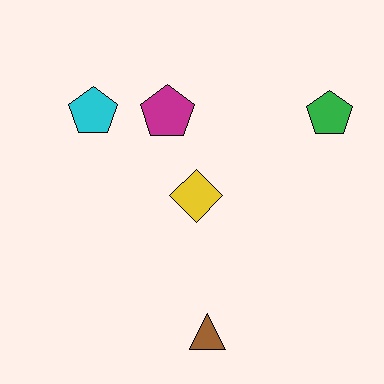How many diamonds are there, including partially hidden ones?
There is 1 diamond.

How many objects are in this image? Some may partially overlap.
There are 5 objects.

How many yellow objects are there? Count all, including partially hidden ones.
There is 1 yellow object.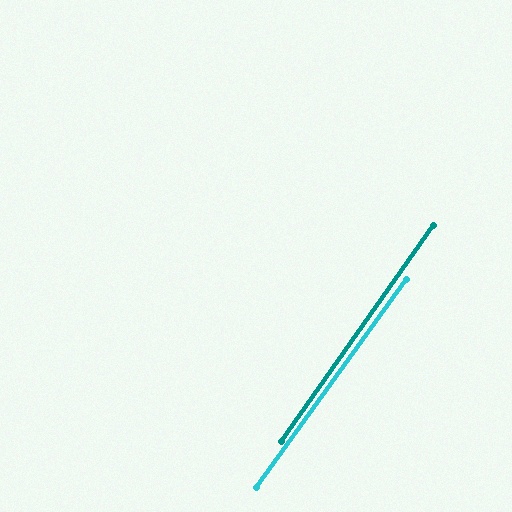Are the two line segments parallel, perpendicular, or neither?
Parallel — their directions differ by only 0.6°.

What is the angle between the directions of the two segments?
Approximately 1 degree.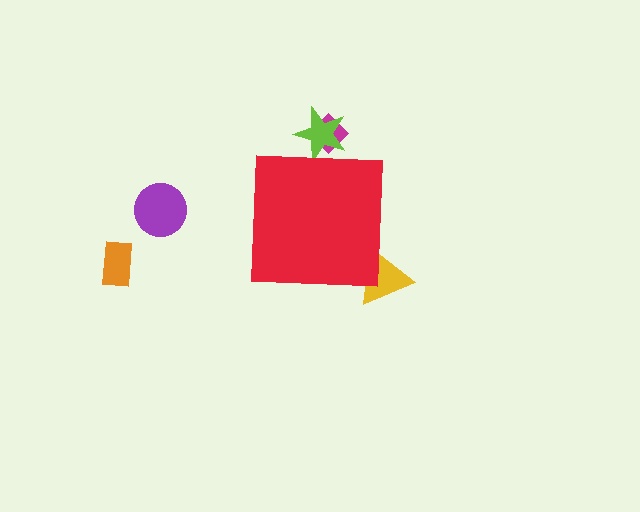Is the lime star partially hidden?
Yes, the lime star is partially hidden behind the red square.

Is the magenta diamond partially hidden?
Yes, the magenta diamond is partially hidden behind the red square.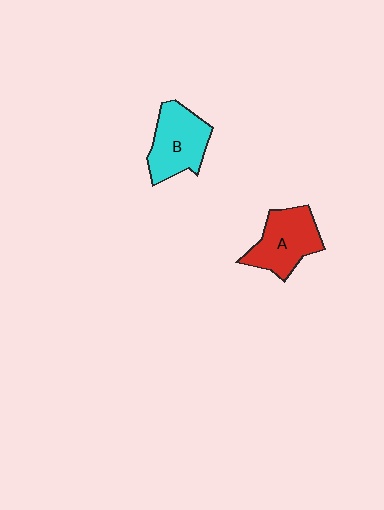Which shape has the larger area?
Shape B (cyan).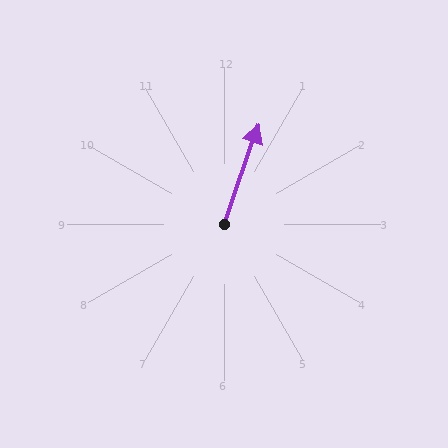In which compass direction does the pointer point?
North.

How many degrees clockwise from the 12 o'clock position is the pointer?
Approximately 19 degrees.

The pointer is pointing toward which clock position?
Roughly 1 o'clock.